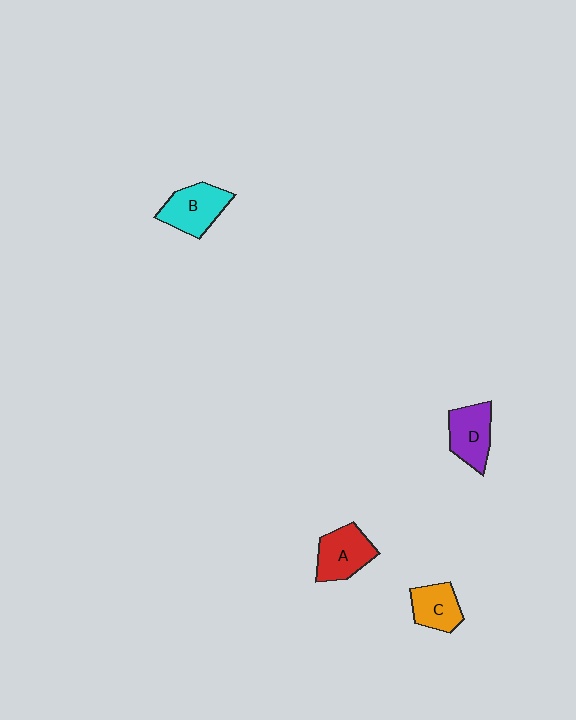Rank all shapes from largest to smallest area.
From largest to smallest: B (cyan), A (red), D (purple), C (orange).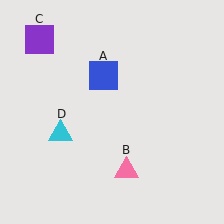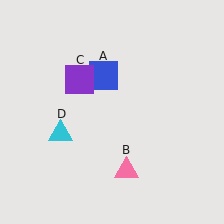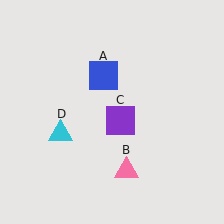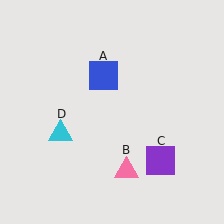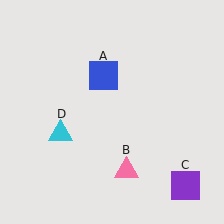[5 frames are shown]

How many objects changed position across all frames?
1 object changed position: purple square (object C).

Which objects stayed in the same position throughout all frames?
Blue square (object A) and pink triangle (object B) and cyan triangle (object D) remained stationary.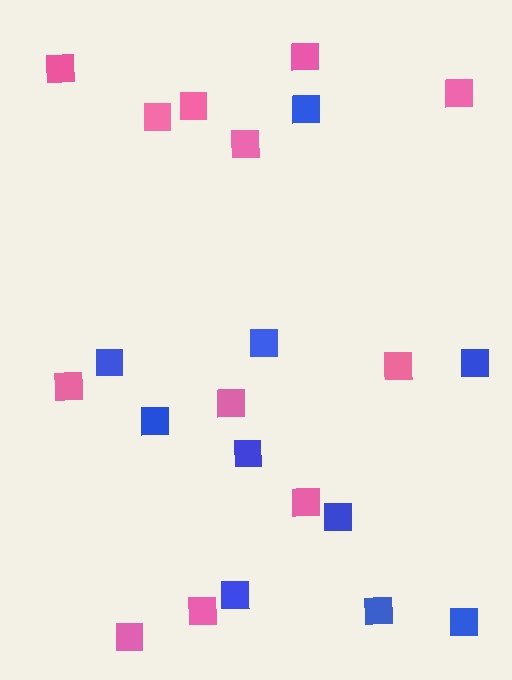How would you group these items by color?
There are 2 groups: one group of blue squares (10) and one group of pink squares (12).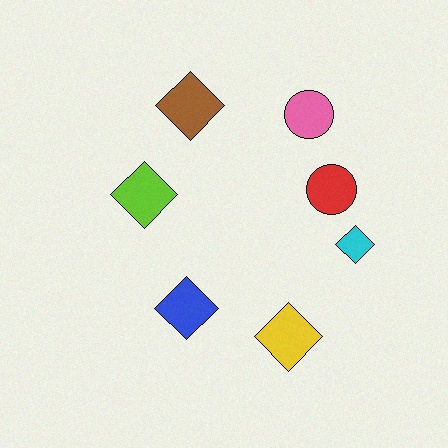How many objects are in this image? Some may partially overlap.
There are 7 objects.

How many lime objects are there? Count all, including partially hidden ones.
There is 1 lime object.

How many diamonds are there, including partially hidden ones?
There are 5 diamonds.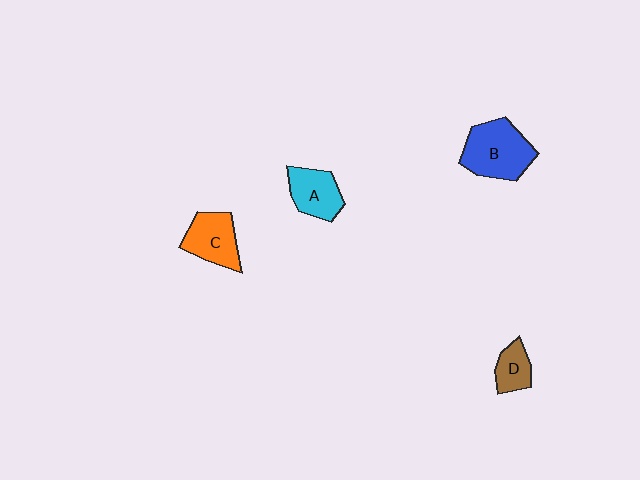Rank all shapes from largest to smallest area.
From largest to smallest: B (blue), C (orange), A (cyan), D (brown).